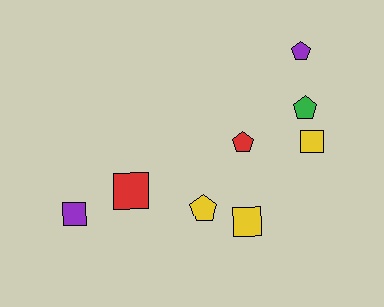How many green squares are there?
There are no green squares.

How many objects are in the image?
There are 8 objects.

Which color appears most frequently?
Yellow, with 3 objects.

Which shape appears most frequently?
Pentagon, with 4 objects.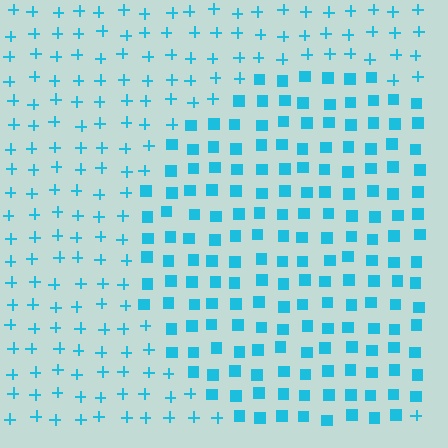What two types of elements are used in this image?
The image uses squares inside the circle region and plus signs outside it.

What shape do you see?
I see a circle.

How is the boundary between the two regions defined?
The boundary is defined by a change in element shape: squares inside vs. plus signs outside. All elements share the same color and spacing.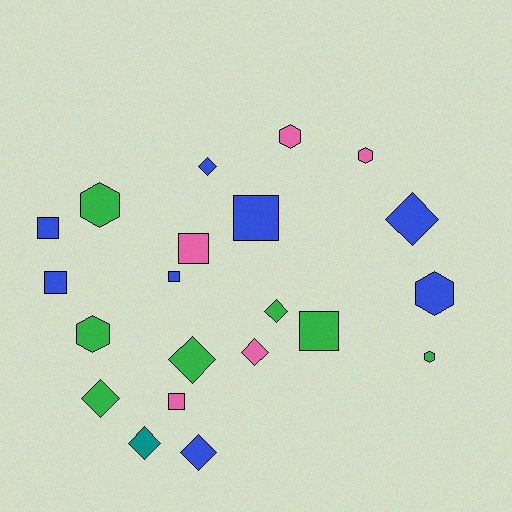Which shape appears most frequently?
Diamond, with 8 objects.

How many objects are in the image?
There are 21 objects.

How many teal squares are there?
There are no teal squares.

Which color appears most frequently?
Blue, with 8 objects.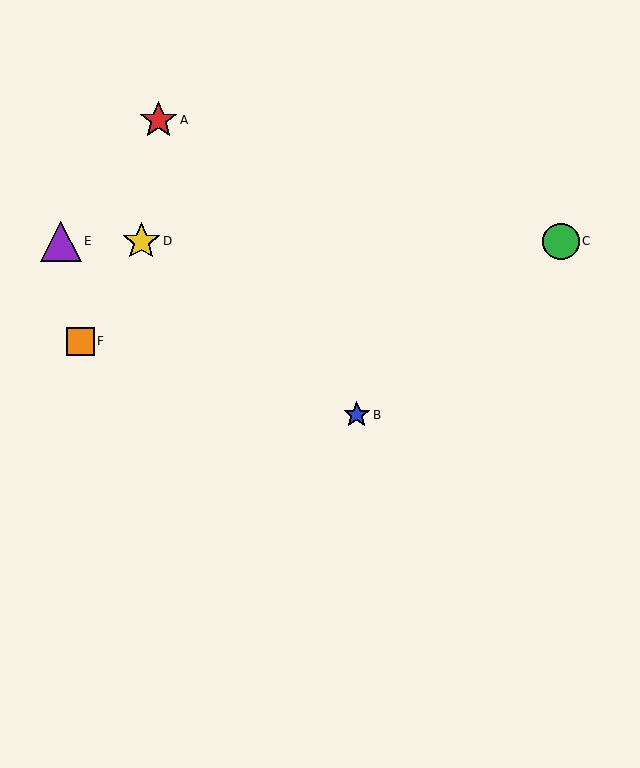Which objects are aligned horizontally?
Objects C, D, E are aligned horizontally.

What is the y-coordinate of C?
Object C is at y≈241.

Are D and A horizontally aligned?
No, D is at y≈241 and A is at y≈120.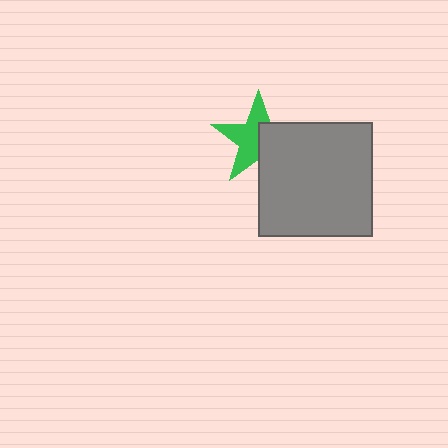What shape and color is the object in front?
The object in front is a gray square.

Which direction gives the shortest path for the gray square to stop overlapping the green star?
Moving toward the lower-right gives the shortest separation.